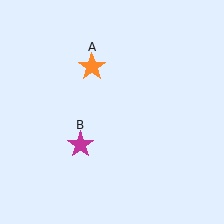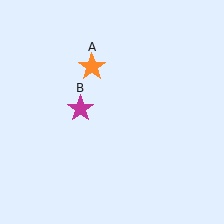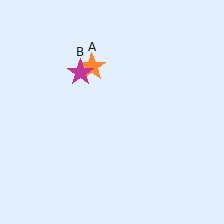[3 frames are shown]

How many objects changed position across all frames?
1 object changed position: magenta star (object B).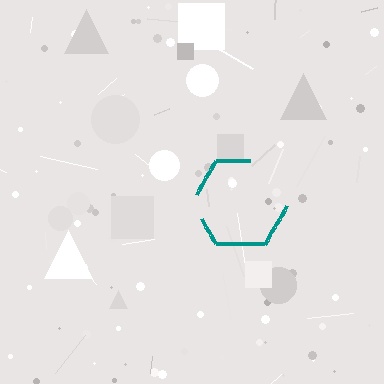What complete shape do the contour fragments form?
The contour fragments form a hexagon.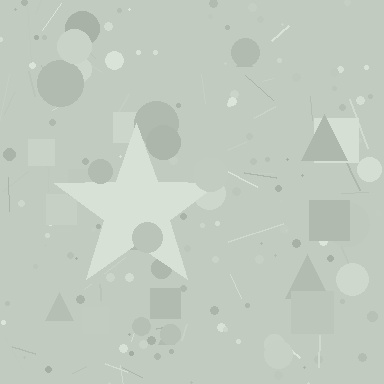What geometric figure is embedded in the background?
A star is embedded in the background.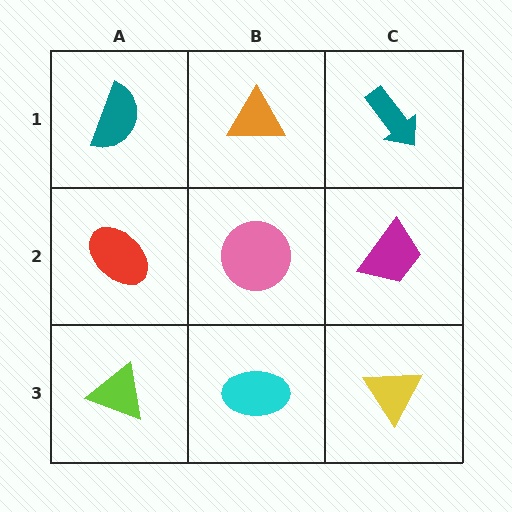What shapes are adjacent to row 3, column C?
A magenta trapezoid (row 2, column C), a cyan ellipse (row 3, column B).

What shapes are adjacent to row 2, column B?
An orange triangle (row 1, column B), a cyan ellipse (row 3, column B), a red ellipse (row 2, column A), a magenta trapezoid (row 2, column C).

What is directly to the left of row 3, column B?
A lime triangle.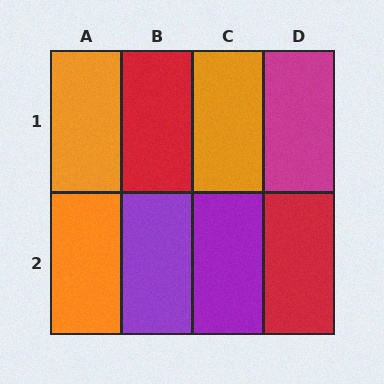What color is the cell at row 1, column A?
Orange.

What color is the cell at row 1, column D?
Magenta.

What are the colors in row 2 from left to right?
Orange, purple, purple, red.